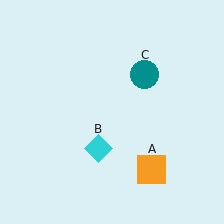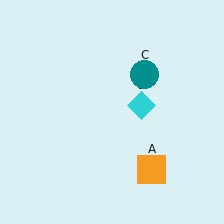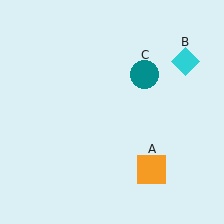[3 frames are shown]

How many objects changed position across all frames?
1 object changed position: cyan diamond (object B).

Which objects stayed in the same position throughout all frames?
Orange square (object A) and teal circle (object C) remained stationary.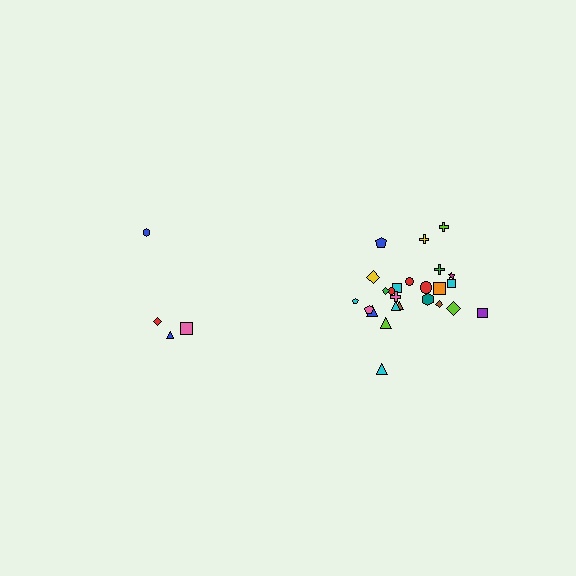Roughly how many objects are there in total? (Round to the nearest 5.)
Roughly 30 objects in total.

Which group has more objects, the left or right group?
The right group.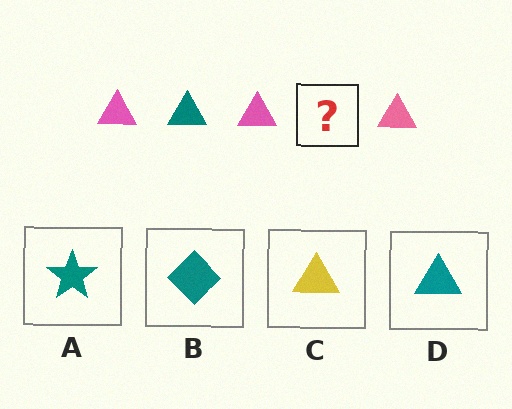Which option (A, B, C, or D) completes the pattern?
D.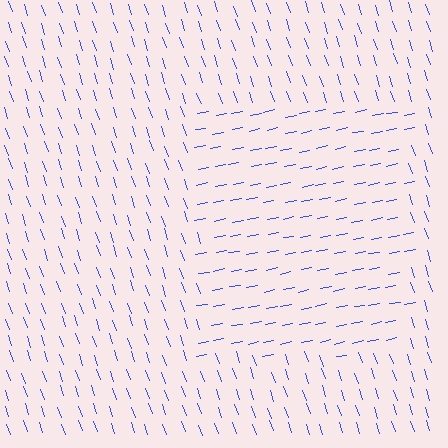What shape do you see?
I see a rectangle.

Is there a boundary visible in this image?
Yes, there is a texture boundary formed by a change in line orientation.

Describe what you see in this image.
The image is filled with small blue line segments. A rectangle region in the image has lines oriented differently from the surrounding lines, creating a visible texture boundary.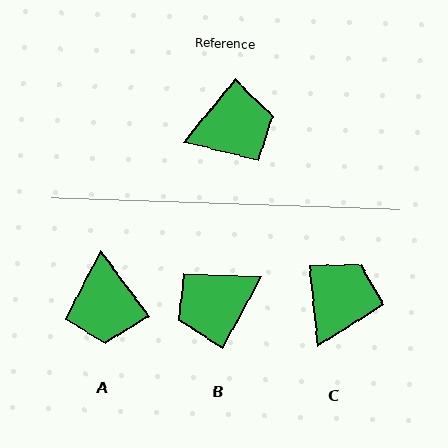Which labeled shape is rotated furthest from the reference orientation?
B, about 169 degrees away.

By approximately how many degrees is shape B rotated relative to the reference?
Approximately 169 degrees clockwise.